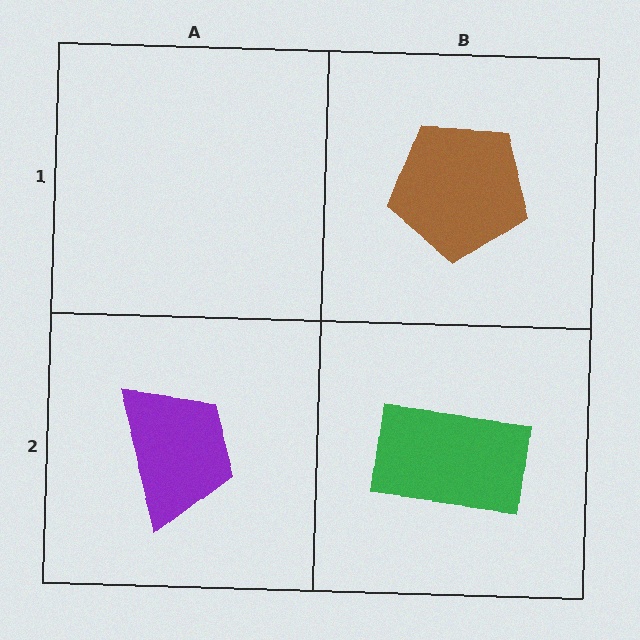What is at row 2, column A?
A purple trapezoid.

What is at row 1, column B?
A brown pentagon.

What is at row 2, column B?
A green rectangle.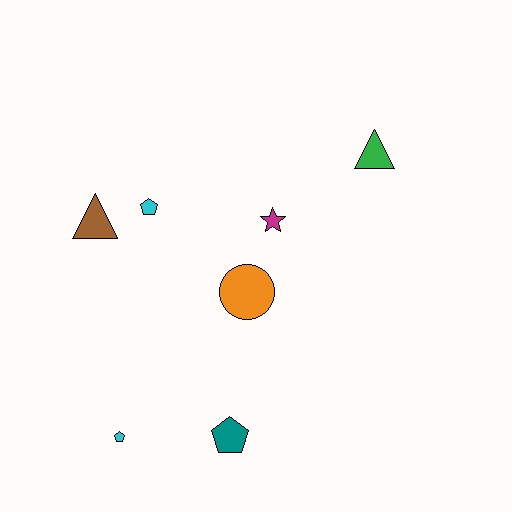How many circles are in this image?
There is 1 circle.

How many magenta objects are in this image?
There is 1 magenta object.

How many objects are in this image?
There are 7 objects.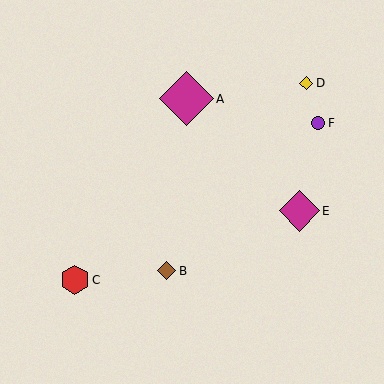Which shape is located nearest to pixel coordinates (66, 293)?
The red hexagon (labeled C) at (75, 280) is nearest to that location.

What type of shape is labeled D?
Shape D is a yellow diamond.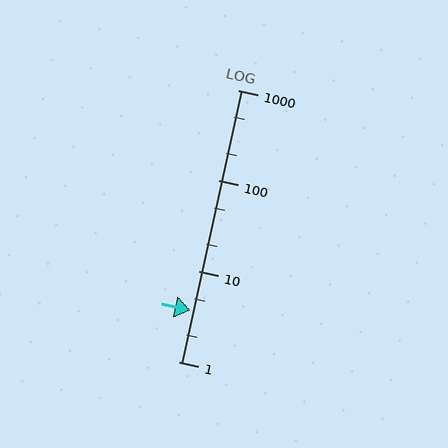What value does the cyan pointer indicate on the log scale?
The pointer indicates approximately 3.7.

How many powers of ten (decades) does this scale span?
The scale spans 3 decades, from 1 to 1000.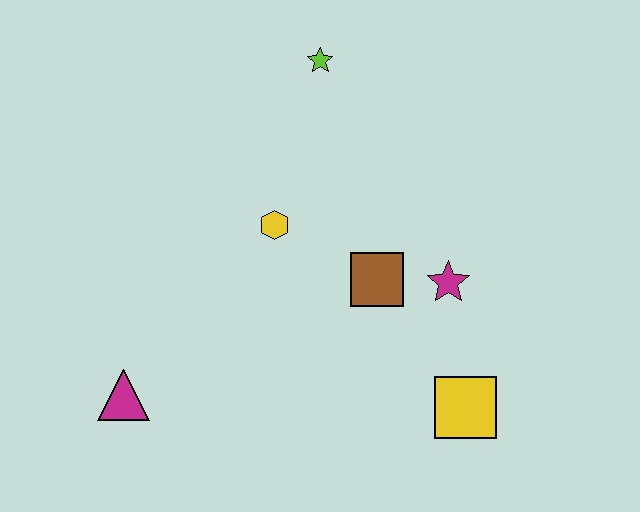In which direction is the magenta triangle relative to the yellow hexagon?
The magenta triangle is below the yellow hexagon.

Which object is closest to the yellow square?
The magenta star is closest to the yellow square.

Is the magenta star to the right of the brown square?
Yes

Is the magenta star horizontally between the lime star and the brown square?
No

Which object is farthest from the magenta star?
The magenta triangle is farthest from the magenta star.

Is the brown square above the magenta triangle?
Yes